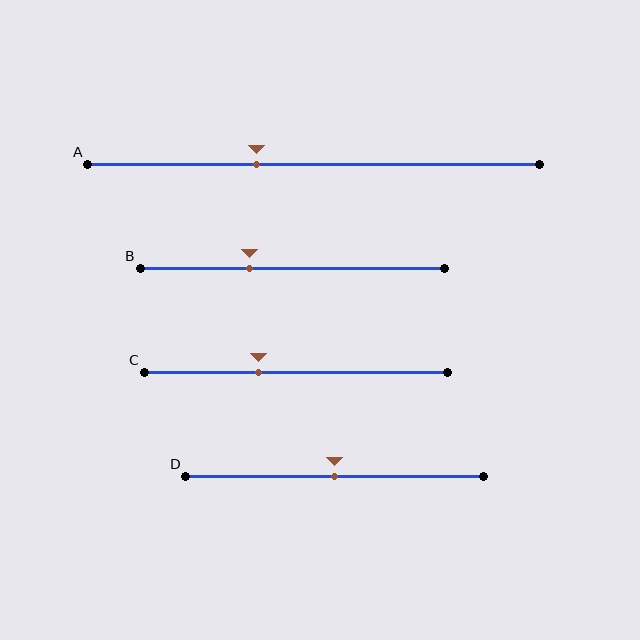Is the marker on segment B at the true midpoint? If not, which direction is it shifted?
No, the marker on segment B is shifted to the left by about 14% of the segment length.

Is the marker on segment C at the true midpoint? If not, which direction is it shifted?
No, the marker on segment C is shifted to the left by about 13% of the segment length.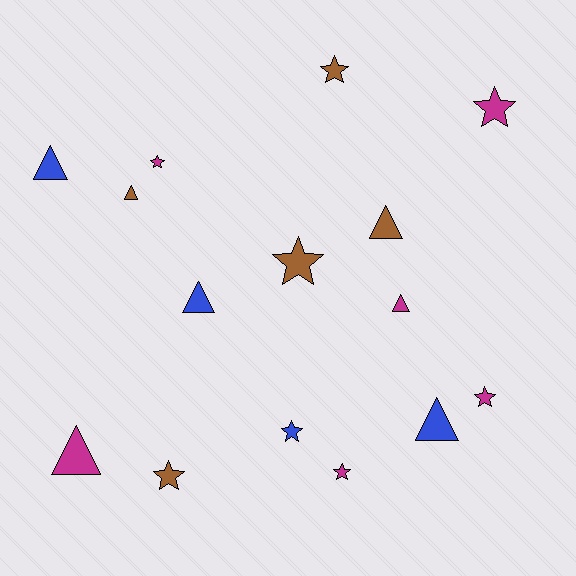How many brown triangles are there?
There are 2 brown triangles.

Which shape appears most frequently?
Star, with 8 objects.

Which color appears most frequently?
Magenta, with 6 objects.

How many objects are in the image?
There are 15 objects.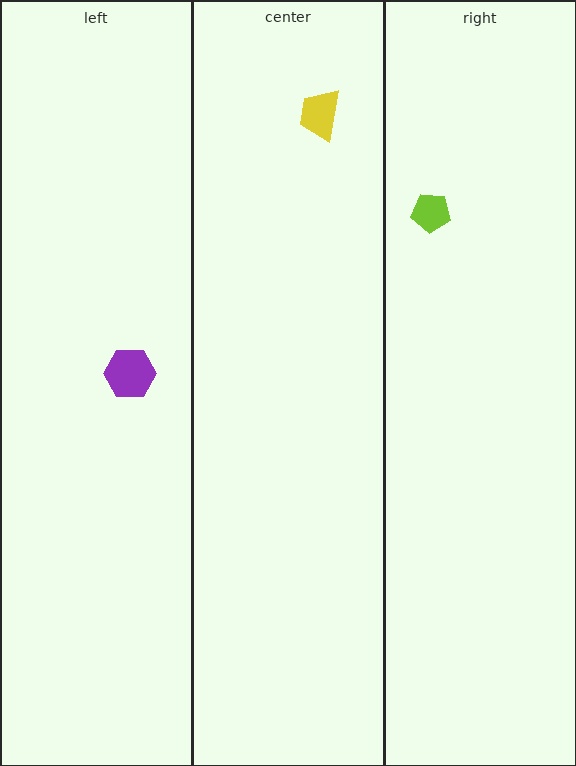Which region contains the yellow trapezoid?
The center region.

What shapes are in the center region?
The yellow trapezoid.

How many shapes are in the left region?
1.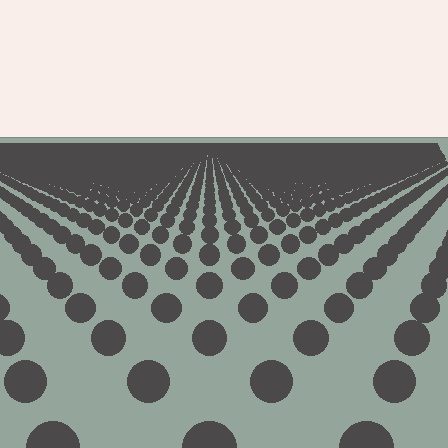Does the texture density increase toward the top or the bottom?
Density increases toward the top.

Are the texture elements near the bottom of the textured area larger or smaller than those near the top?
Larger. Near the bottom, elements are closer to the viewer and appear at a bigger on-screen size.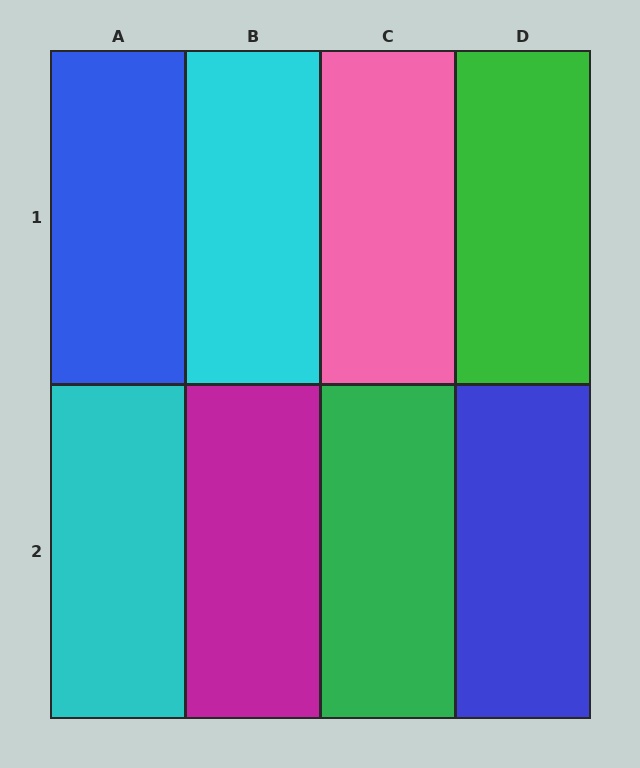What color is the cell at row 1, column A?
Blue.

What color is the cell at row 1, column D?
Green.